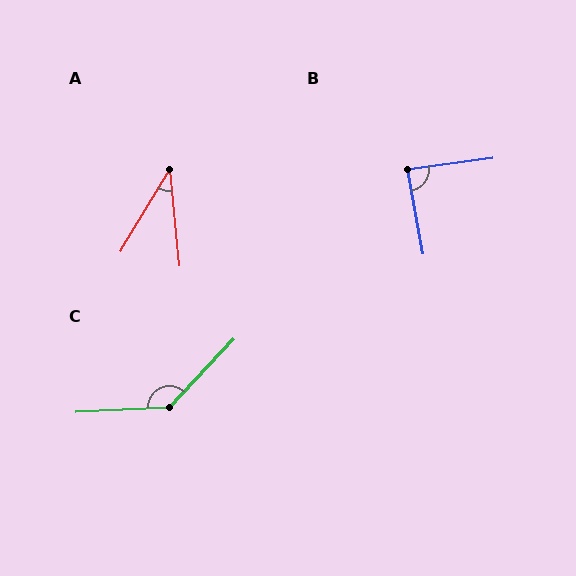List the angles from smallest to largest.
A (36°), B (87°), C (136°).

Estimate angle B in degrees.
Approximately 87 degrees.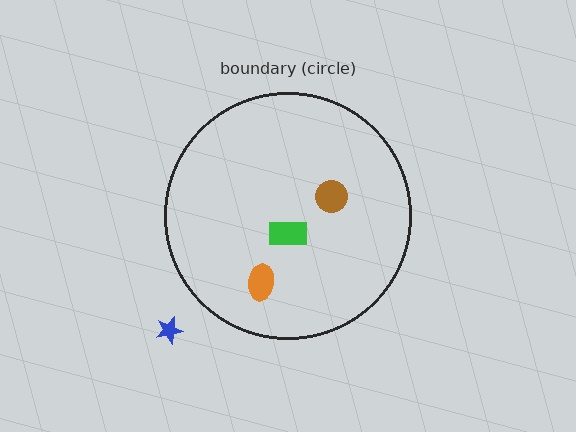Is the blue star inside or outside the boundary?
Outside.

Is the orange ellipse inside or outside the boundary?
Inside.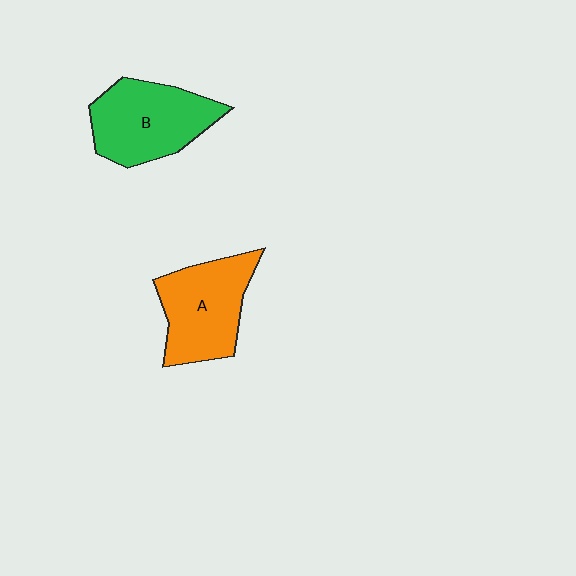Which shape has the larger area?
Shape B (green).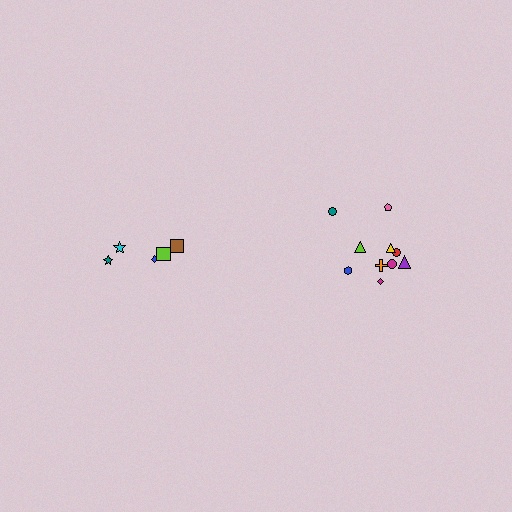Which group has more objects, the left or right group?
The right group.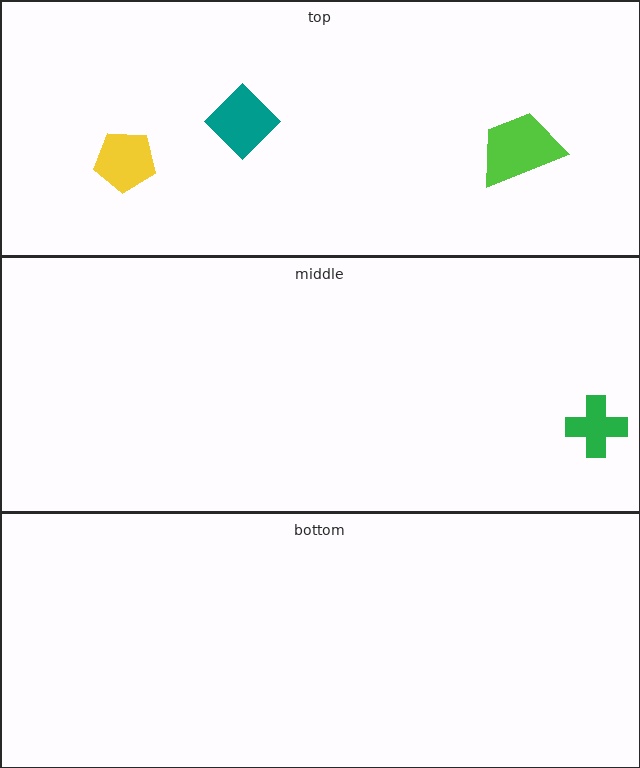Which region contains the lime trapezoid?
The top region.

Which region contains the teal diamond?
The top region.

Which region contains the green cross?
The middle region.